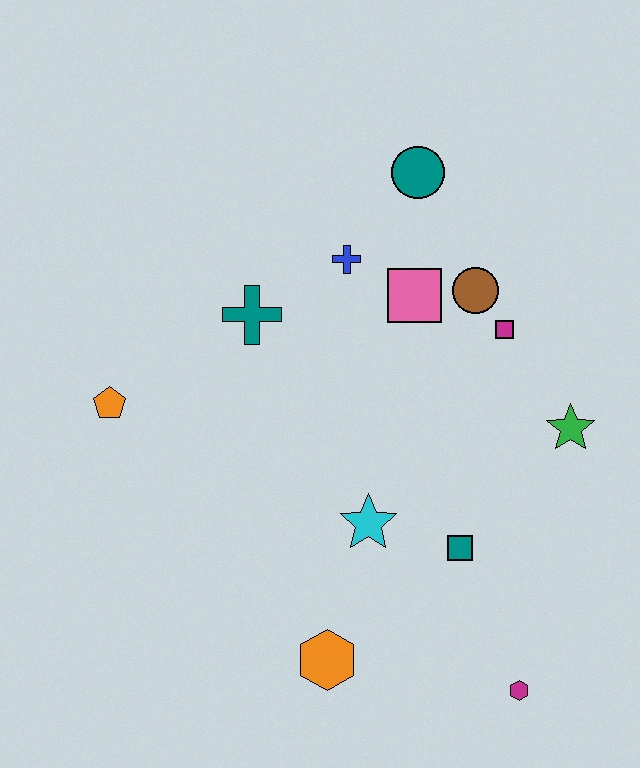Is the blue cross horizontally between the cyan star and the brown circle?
No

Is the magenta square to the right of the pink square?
Yes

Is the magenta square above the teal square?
Yes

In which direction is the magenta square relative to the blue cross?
The magenta square is to the right of the blue cross.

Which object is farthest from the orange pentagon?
The magenta hexagon is farthest from the orange pentagon.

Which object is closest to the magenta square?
The brown circle is closest to the magenta square.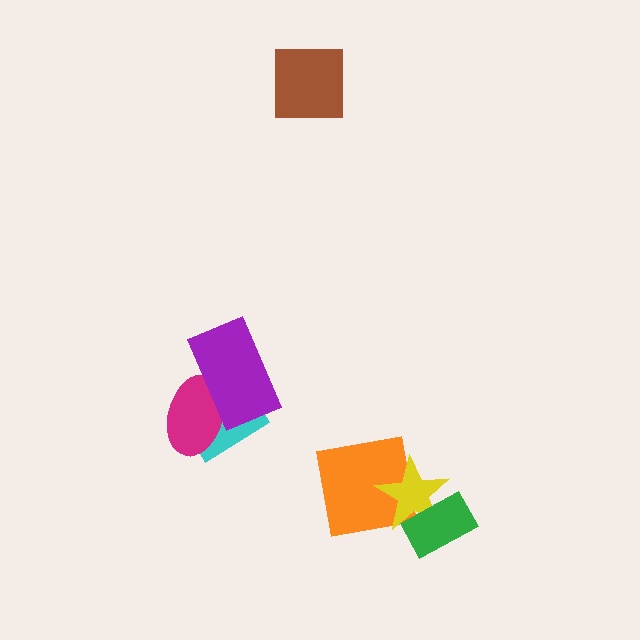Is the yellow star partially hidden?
Yes, it is partially covered by another shape.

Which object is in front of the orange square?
The yellow star is in front of the orange square.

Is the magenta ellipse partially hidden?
Yes, it is partially covered by another shape.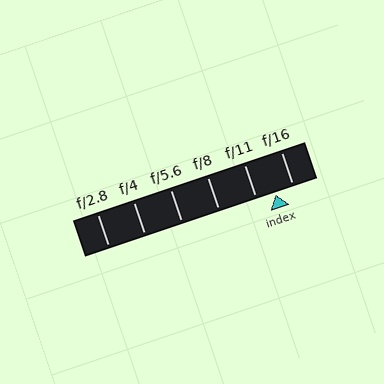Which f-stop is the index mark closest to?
The index mark is closest to f/16.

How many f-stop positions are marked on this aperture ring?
There are 6 f-stop positions marked.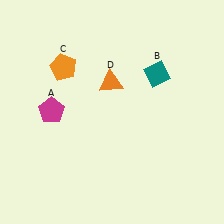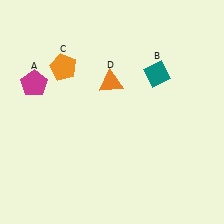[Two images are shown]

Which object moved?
The magenta pentagon (A) moved up.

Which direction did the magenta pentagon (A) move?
The magenta pentagon (A) moved up.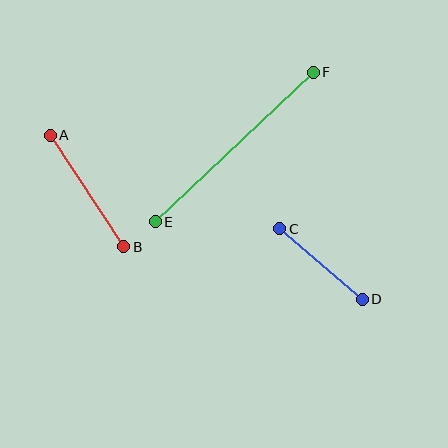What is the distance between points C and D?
The distance is approximately 108 pixels.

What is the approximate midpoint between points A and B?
The midpoint is at approximately (87, 191) pixels.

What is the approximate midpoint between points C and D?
The midpoint is at approximately (321, 264) pixels.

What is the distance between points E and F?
The distance is approximately 218 pixels.